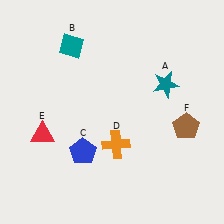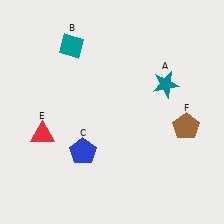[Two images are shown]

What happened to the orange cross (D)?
The orange cross (D) was removed in Image 2. It was in the bottom-right area of Image 1.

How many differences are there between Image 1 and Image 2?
There is 1 difference between the two images.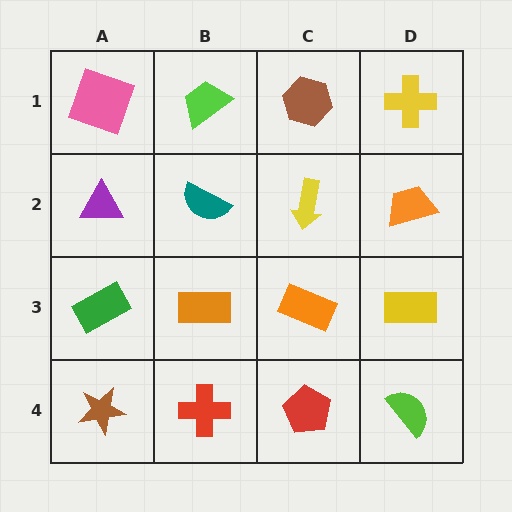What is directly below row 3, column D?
A lime semicircle.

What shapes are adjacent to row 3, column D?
An orange trapezoid (row 2, column D), a lime semicircle (row 4, column D), an orange rectangle (row 3, column C).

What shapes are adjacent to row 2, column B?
A lime trapezoid (row 1, column B), an orange rectangle (row 3, column B), a purple triangle (row 2, column A), a yellow arrow (row 2, column C).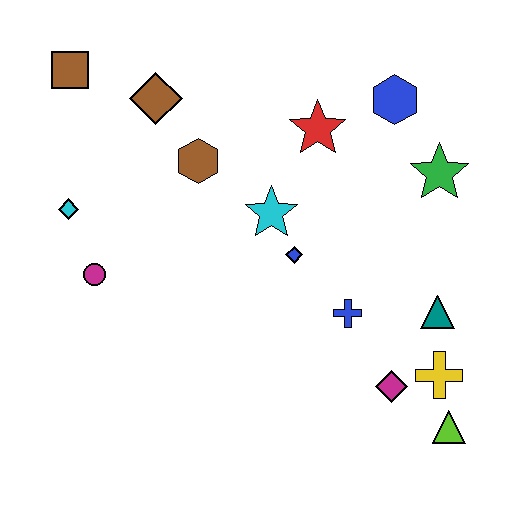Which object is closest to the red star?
The blue hexagon is closest to the red star.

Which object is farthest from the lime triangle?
The brown square is farthest from the lime triangle.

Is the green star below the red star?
Yes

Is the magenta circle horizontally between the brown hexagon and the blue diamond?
No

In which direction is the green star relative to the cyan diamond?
The green star is to the right of the cyan diamond.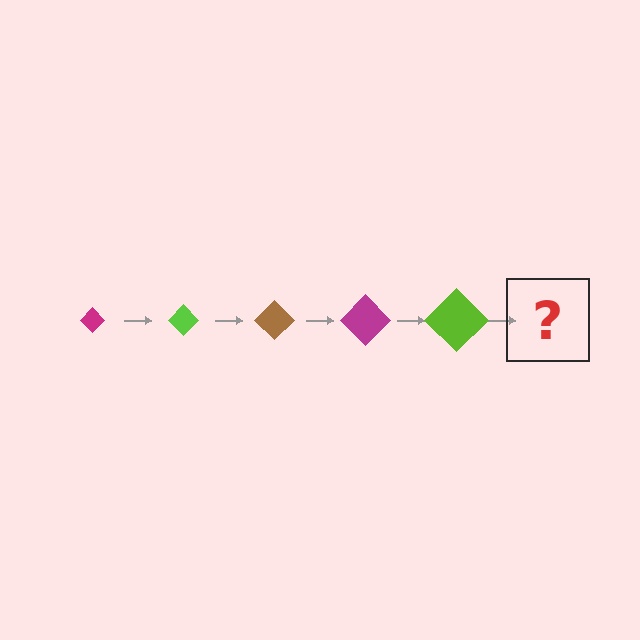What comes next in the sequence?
The next element should be a brown diamond, larger than the previous one.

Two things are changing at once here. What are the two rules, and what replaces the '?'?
The two rules are that the diamond grows larger each step and the color cycles through magenta, lime, and brown. The '?' should be a brown diamond, larger than the previous one.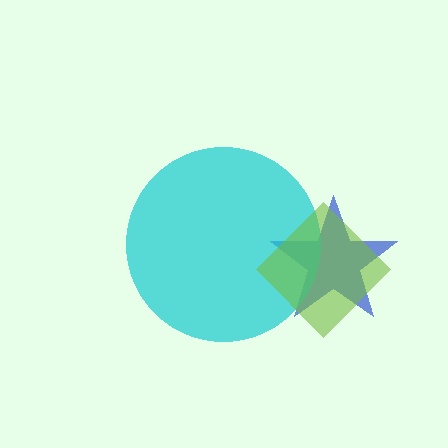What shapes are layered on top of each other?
The layered shapes are: a blue star, a cyan circle, a lime diamond.